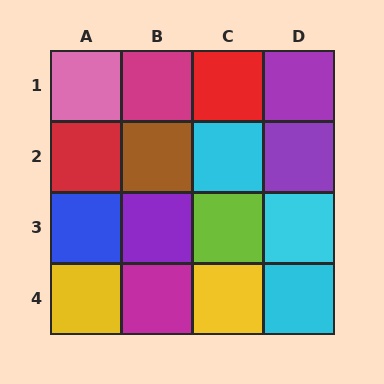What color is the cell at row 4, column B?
Magenta.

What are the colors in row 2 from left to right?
Red, brown, cyan, purple.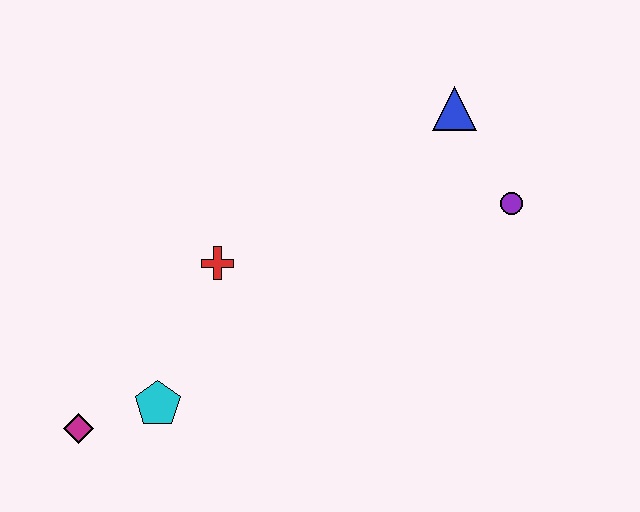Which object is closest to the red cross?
The cyan pentagon is closest to the red cross.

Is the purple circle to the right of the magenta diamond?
Yes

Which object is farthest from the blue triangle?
The magenta diamond is farthest from the blue triangle.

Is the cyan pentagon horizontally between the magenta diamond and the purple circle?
Yes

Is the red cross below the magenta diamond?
No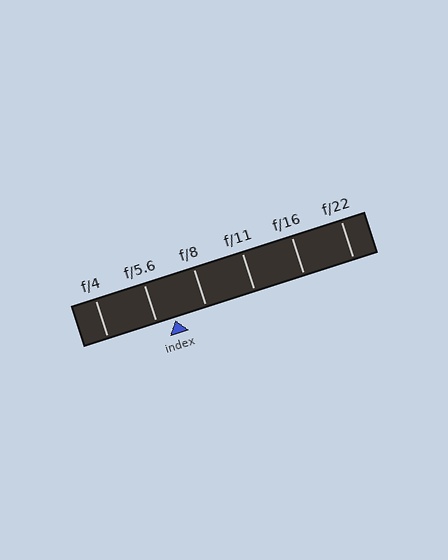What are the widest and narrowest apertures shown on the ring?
The widest aperture shown is f/4 and the narrowest is f/22.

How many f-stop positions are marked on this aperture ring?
There are 6 f-stop positions marked.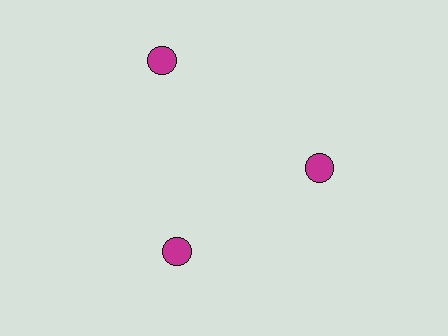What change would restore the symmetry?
The symmetry would be restored by moving it inward, back onto the ring so that all 3 circles sit at equal angles and equal distance from the center.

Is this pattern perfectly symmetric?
No. The 3 magenta circles are arranged in a ring, but one element near the 11 o'clock position is pushed outward from the center, breaking the 3-fold rotational symmetry.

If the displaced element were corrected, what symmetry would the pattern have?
It would have 3-fold rotational symmetry — the pattern would map onto itself every 120 degrees.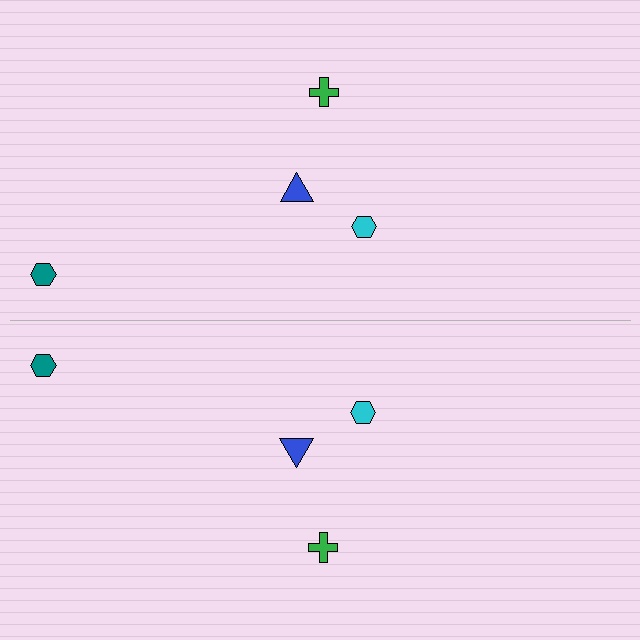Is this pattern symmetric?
Yes, this pattern has bilateral (reflection) symmetry.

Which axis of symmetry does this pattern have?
The pattern has a horizontal axis of symmetry running through the center of the image.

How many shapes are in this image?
There are 8 shapes in this image.